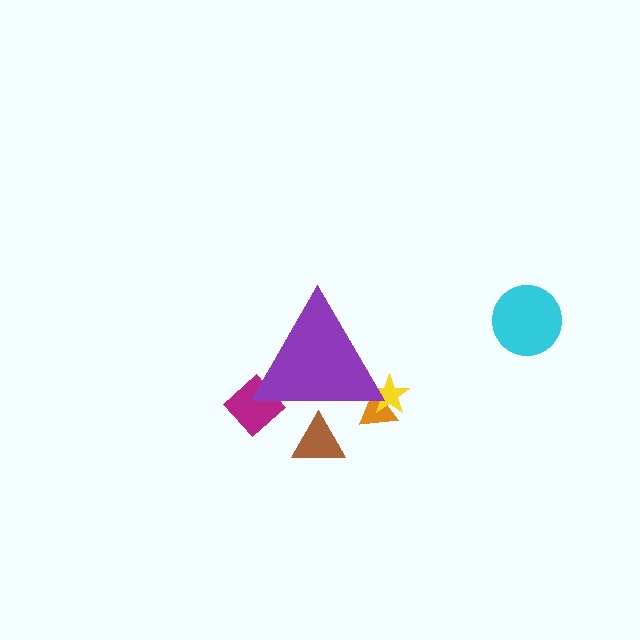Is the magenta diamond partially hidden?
Yes, the magenta diamond is partially hidden behind the purple triangle.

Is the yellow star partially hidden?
Yes, the yellow star is partially hidden behind the purple triangle.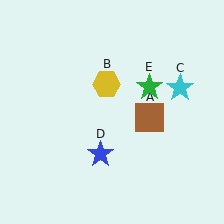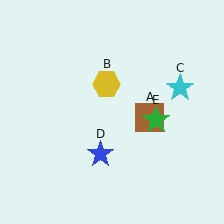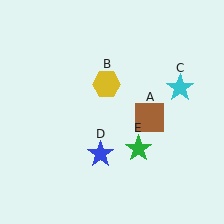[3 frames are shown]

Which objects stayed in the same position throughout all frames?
Brown square (object A) and yellow hexagon (object B) and cyan star (object C) and blue star (object D) remained stationary.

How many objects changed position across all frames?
1 object changed position: green star (object E).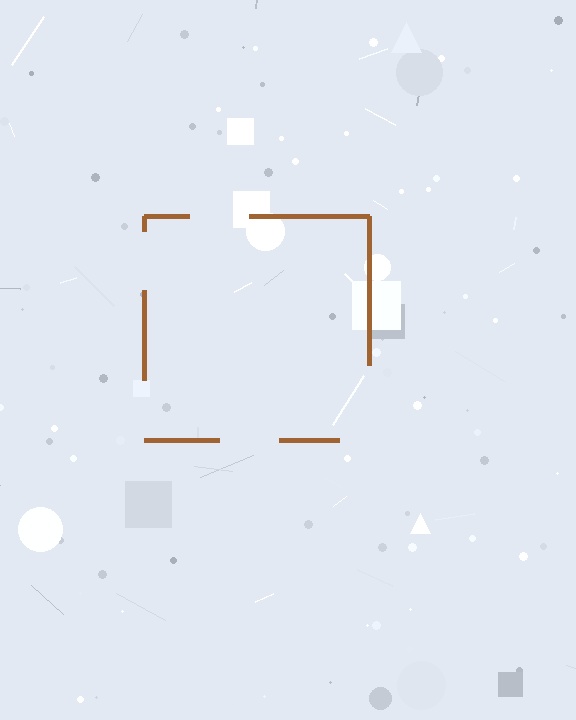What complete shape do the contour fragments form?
The contour fragments form a square.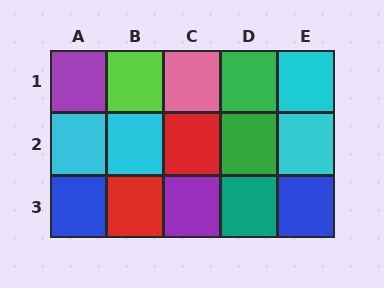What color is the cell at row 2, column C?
Red.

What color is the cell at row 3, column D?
Teal.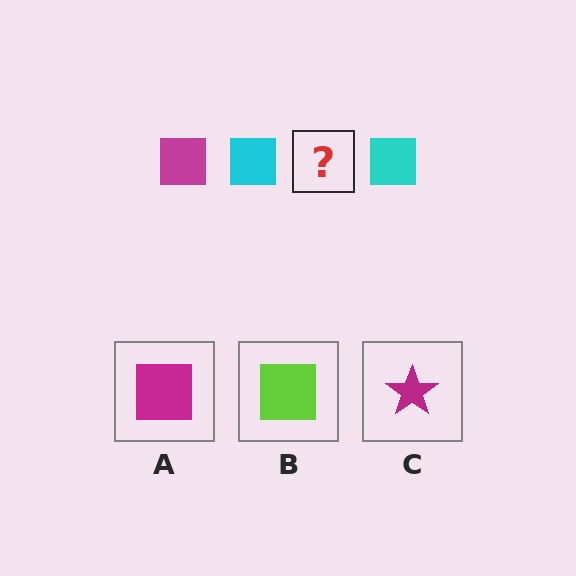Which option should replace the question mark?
Option A.